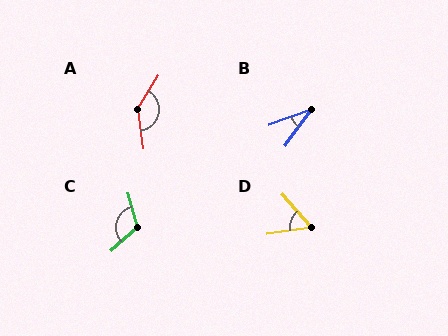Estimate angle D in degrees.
Approximately 58 degrees.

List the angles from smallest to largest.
B (33°), D (58°), C (115°), A (140°).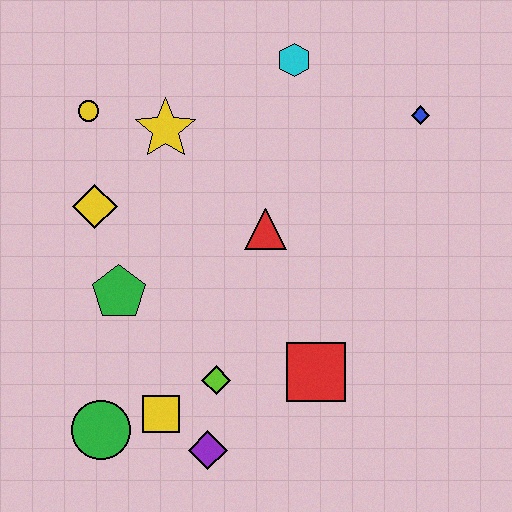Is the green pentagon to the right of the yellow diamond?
Yes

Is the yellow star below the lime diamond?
No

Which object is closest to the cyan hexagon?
The blue diamond is closest to the cyan hexagon.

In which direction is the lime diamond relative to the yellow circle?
The lime diamond is below the yellow circle.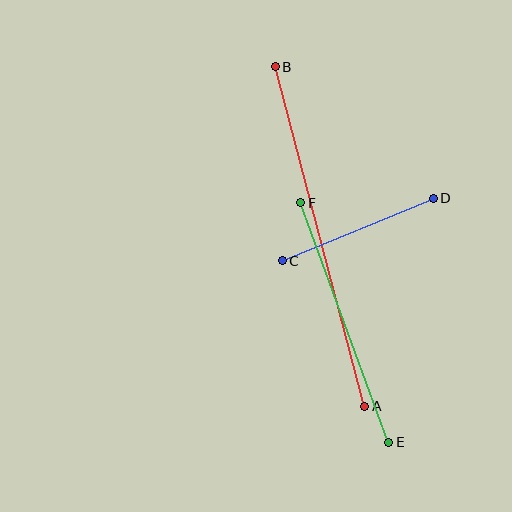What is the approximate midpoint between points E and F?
The midpoint is at approximately (345, 322) pixels.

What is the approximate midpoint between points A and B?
The midpoint is at approximately (320, 236) pixels.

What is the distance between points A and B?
The distance is approximately 351 pixels.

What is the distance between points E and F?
The distance is approximately 255 pixels.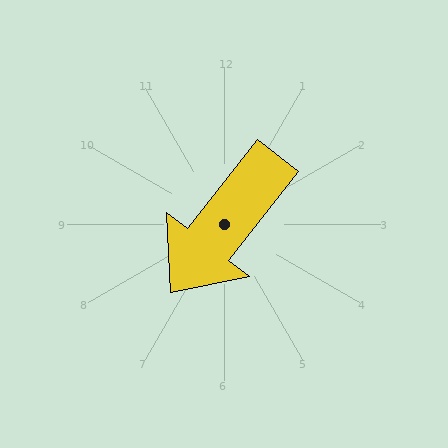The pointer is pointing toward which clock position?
Roughly 7 o'clock.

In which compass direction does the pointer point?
Southwest.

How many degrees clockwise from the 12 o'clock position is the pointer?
Approximately 218 degrees.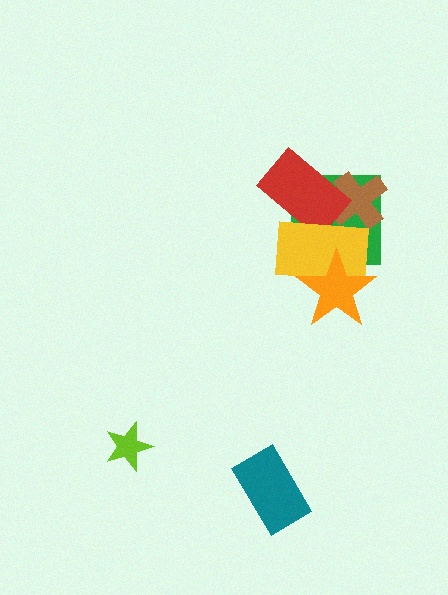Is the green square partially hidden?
Yes, it is partially covered by another shape.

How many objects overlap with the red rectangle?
3 objects overlap with the red rectangle.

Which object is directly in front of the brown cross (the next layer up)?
The red rectangle is directly in front of the brown cross.